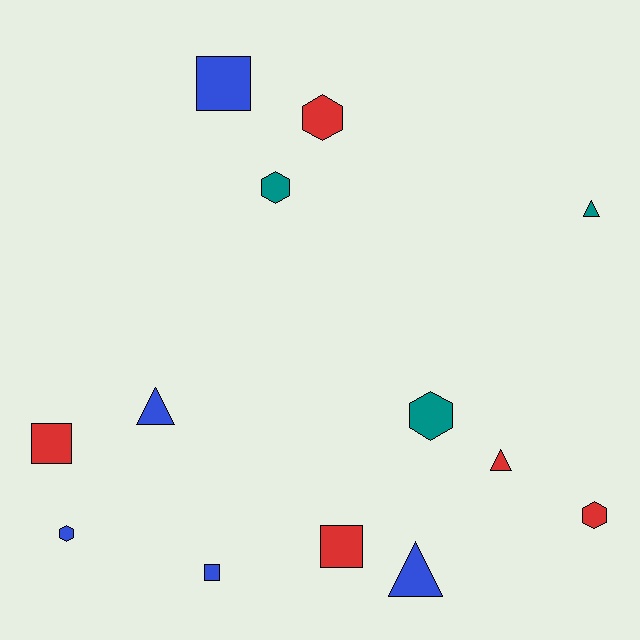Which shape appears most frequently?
Hexagon, with 5 objects.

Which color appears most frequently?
Red, with 5 objects.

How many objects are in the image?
There are 13 objects.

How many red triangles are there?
There is 1 red triangle.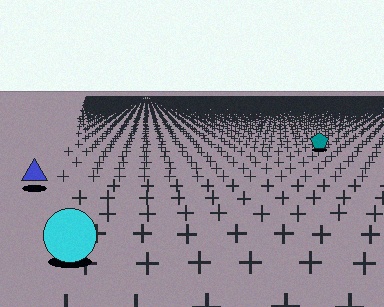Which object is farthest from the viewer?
The teal pentagon is farthest from the viewer. It appears smaller and the ground texture around it is denser.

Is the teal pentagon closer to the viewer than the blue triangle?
No. The blue triangle is closer — you can tell from the texture gradient: the ground texture is coarser near it.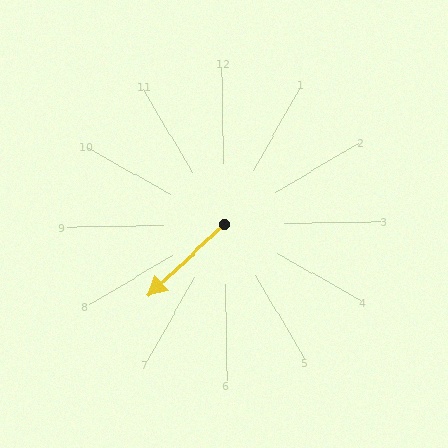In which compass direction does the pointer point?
Southwest.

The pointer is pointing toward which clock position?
Roughly 8 o'clock.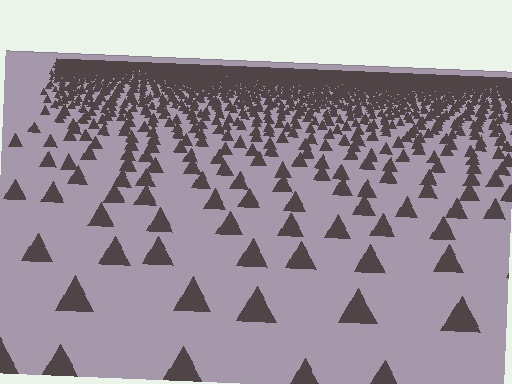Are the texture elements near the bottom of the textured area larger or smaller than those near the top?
Larger. Near the bottom, elements are closer to the viewer and appear at a bigger on-screen size.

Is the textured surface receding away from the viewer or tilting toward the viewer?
The surface is receding away from the viewer. Texture elements get smaller and denser toward the top.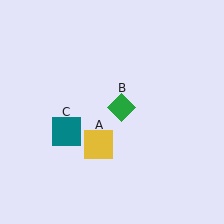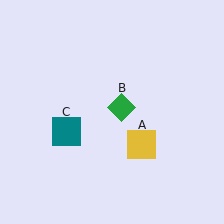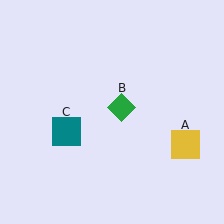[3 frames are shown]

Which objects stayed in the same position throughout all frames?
Green diamond (object B) and teal square (object C) remained stationary.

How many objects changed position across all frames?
1 object changed position: yellow square (object A).